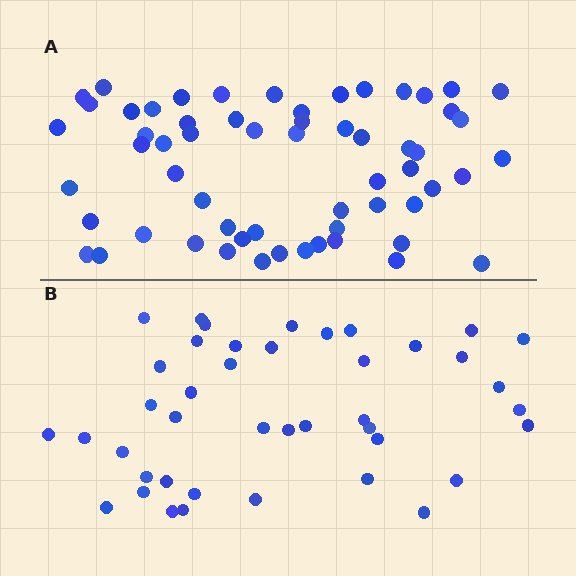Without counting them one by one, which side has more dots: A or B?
Region A (the top region) has more dots.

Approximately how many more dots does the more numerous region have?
Region A has approximately 20 more dots than region B.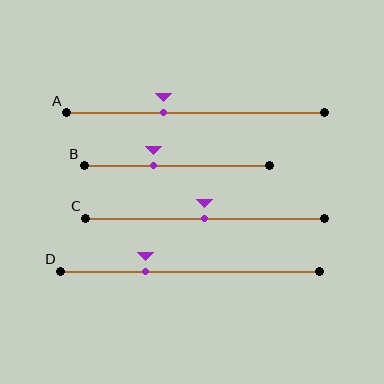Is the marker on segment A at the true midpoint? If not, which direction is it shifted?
No, the marker on segment A is shifted to the left by about 12% of the segment length.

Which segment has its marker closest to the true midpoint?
Segment C has its marker closest to the true midpoint.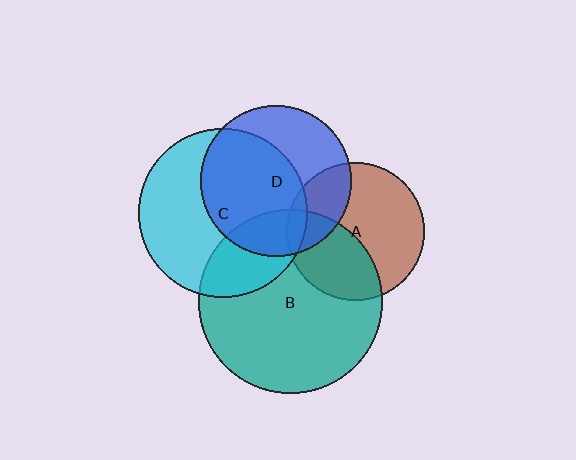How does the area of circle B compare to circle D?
Approximately 1.5 times.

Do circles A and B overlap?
Yes.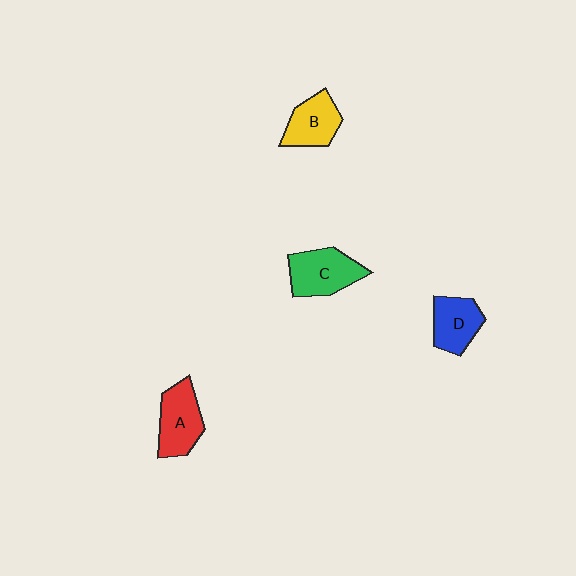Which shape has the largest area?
Shape C (green).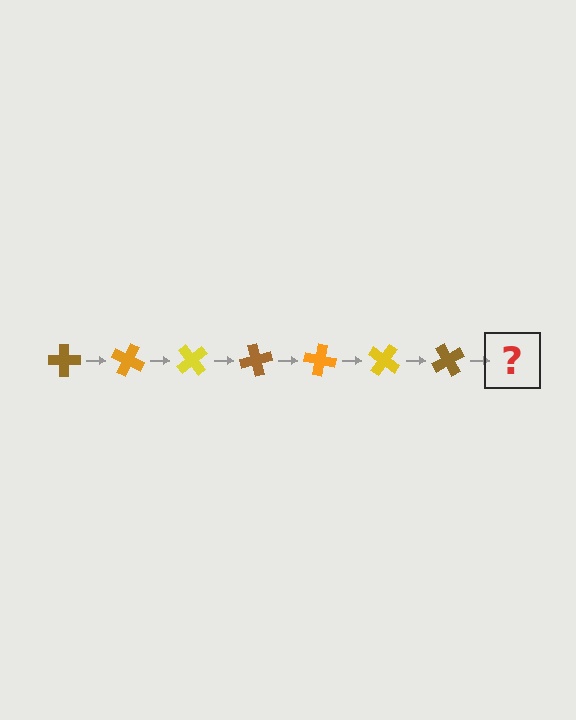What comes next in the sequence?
The next element should be an orange cross, rotated 175 degrees from the start.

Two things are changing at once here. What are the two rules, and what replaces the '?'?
The two rules are that it rotates 25 degrees each step and the color cycles through brown, orange, and yellow. The '?' should be an orange cross, rotated 175 degrees from the start.